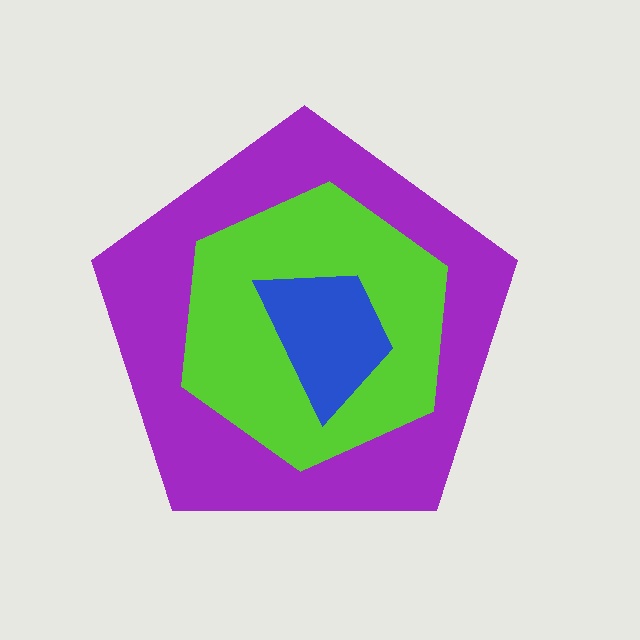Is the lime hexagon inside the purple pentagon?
Yes.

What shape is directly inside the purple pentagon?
The lime hexagon.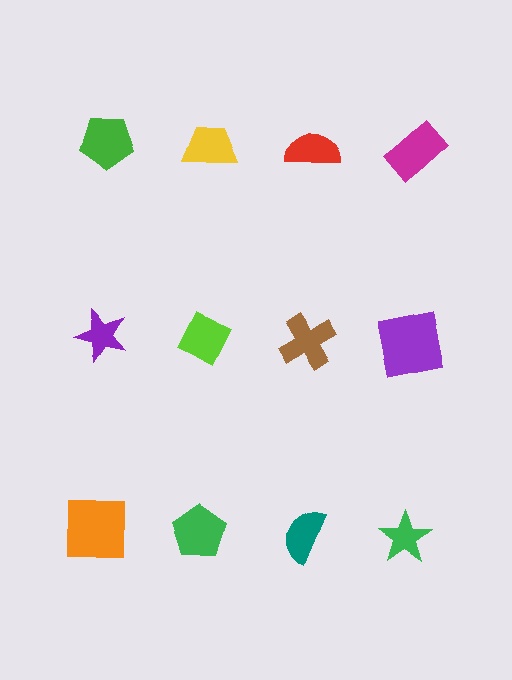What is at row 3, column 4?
A green star.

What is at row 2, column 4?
A purple square.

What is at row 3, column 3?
A teal semicircle.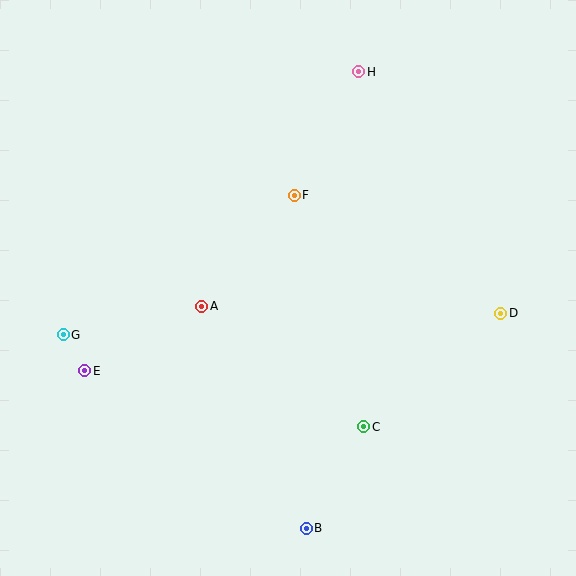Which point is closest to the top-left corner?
Point G is closest to the top-left corner.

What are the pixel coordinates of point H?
Point H is at (359, 72).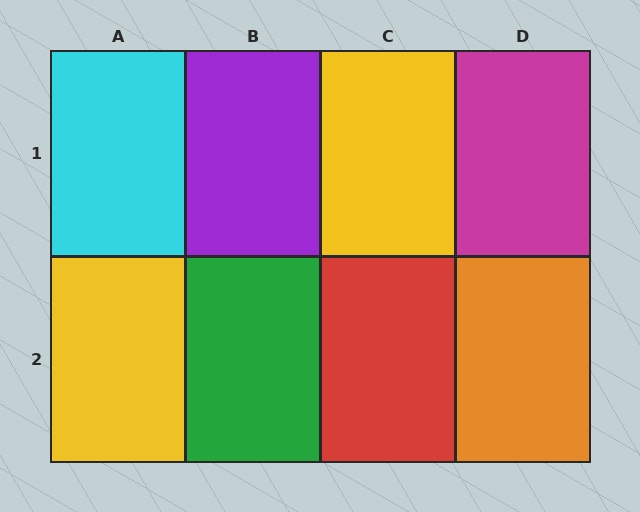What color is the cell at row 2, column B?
Green.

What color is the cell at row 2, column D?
Orange.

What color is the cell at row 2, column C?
Red.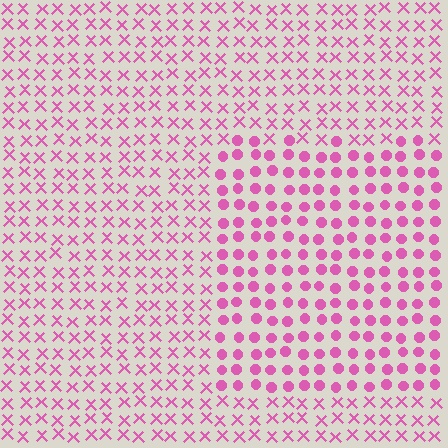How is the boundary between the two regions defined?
The boundary is defined by a change in element shape: circles inside vs. X marks outside. All elements share the same color and spacing.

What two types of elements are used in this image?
The image uses circles inside the rectangle region and X marks outside it.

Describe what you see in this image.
The image is filled with small pink elements arranged in a uniform grid. A rectangle-shaped region contains circles, while the surrounding area contains X marks. The boundary is defined purely by the change in element shape.